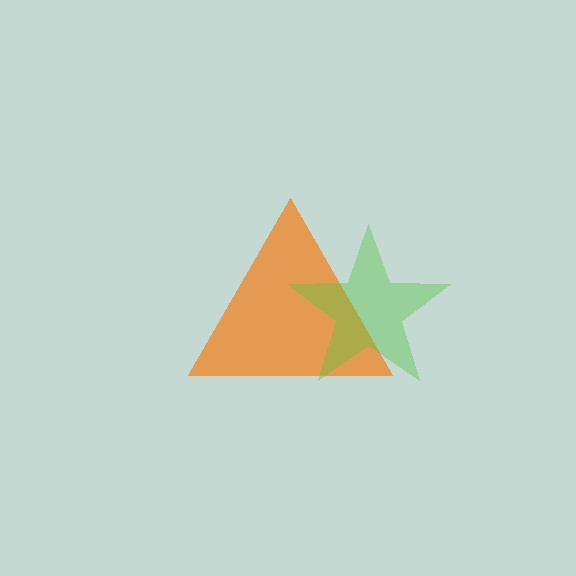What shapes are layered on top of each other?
The layered shapes are: an orange triangle, a lime star.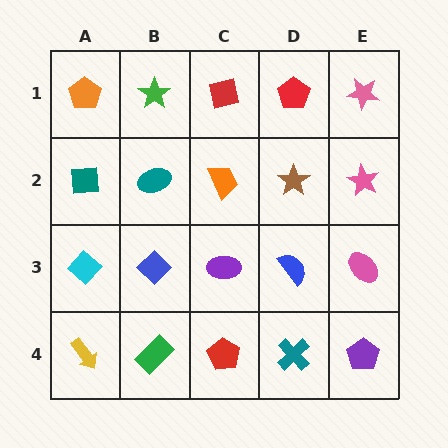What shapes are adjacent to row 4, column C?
A purple ellipse (row 3, column C), a green rectangle (row 4, column B), a teal cross (row 4, column D).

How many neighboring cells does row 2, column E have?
3.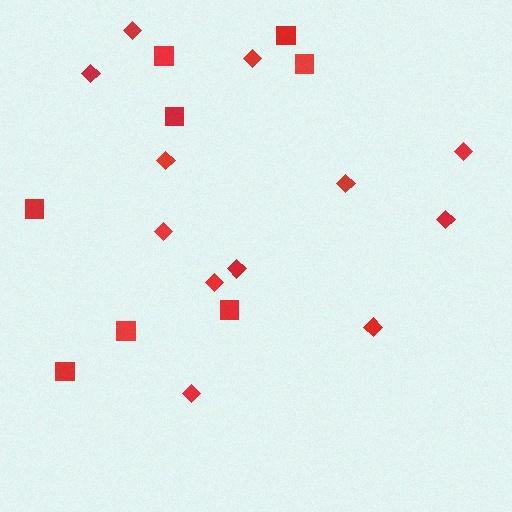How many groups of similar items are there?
There are 2 groups: one group of diamonds (12) and one group of squares (8).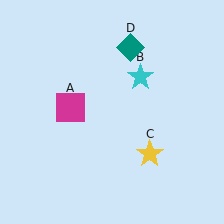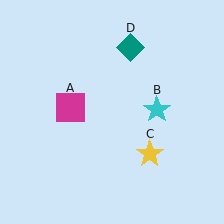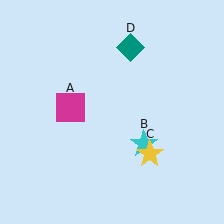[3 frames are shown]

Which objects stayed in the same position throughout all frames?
Magenta square (object A) and yellow star (object C) and teal diamond (object D) remained stationary.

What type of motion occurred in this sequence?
The cyan star (object B) rotated clockwise around the center of the scene.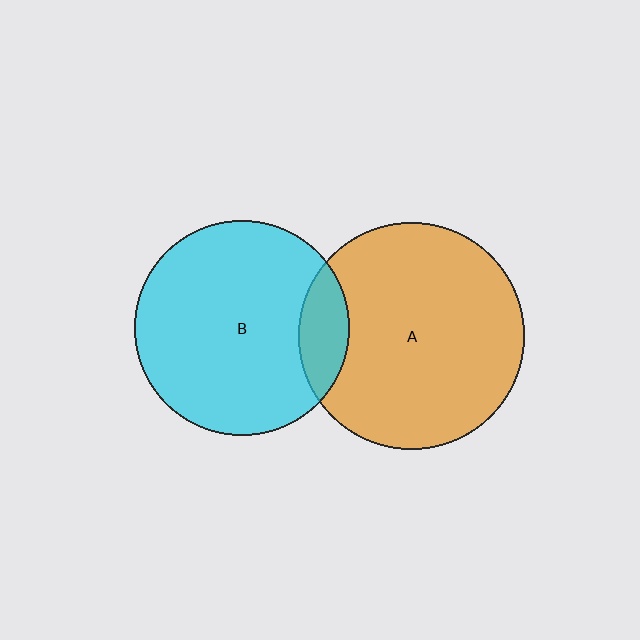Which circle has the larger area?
Circle A (orange).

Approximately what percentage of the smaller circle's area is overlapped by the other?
Approximately 15%.